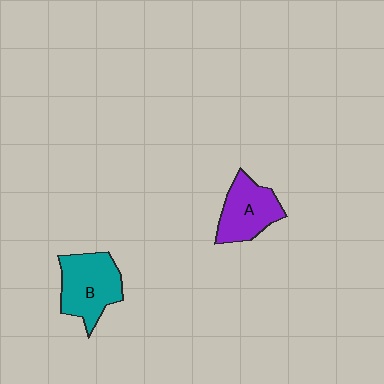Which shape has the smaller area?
Shape A (purple).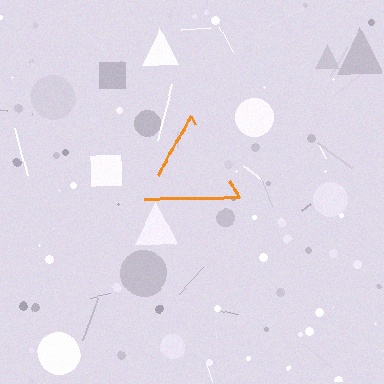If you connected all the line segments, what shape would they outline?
They would outline a triangle.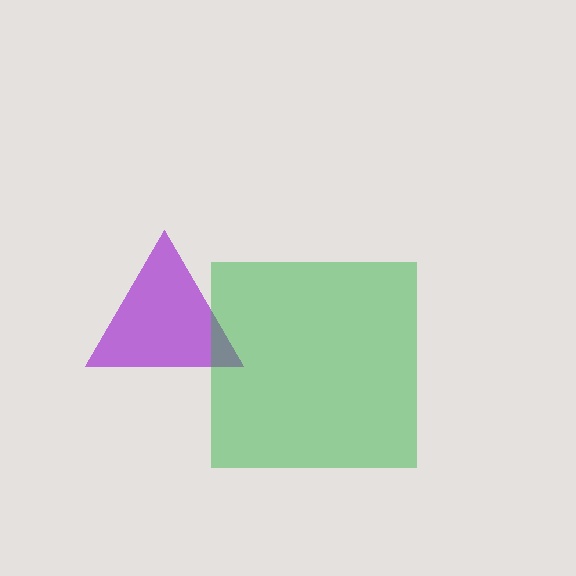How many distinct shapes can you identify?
There are 2 distinct shapes: a purple triangle, a green square.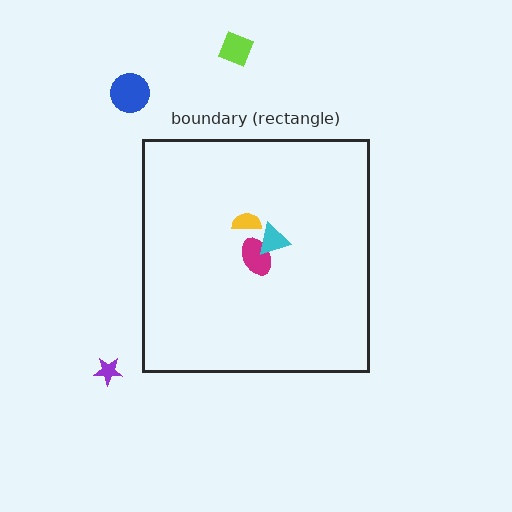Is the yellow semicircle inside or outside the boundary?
Inside.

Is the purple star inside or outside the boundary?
Outside.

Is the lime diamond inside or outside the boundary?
Outside.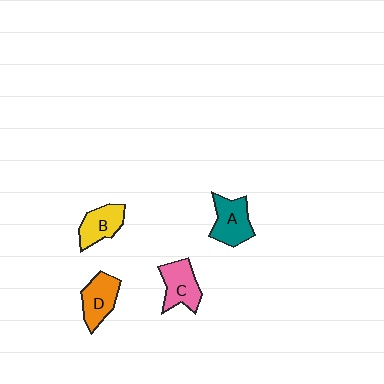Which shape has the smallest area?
Shape B (yellow).